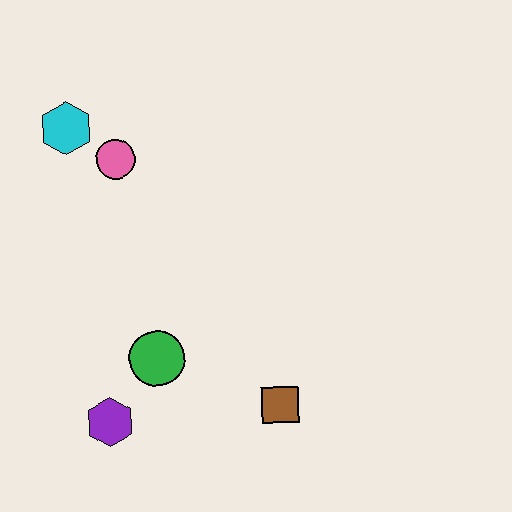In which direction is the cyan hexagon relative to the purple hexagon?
The cyan hexagon is above the purple hexagon.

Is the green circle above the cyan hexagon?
No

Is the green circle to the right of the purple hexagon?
Yes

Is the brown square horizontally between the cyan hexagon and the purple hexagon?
No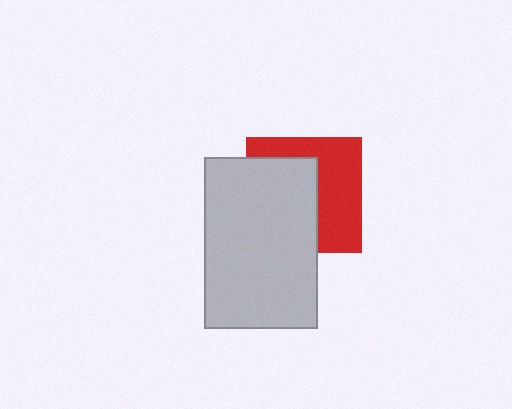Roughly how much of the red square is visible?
About half of it is visible (roughly 49%).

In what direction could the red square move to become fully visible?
The red square could move right. That would shift it out from behind the light gray rectangle entirely.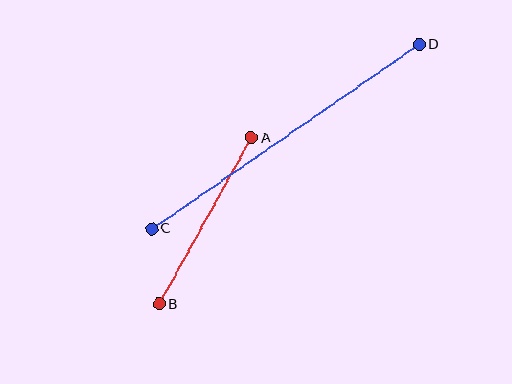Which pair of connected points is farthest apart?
Points C and D are farthest apart.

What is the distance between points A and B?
The distance is approximately 190 pixels.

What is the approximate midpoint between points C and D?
The midpoint is at approximately (285, 137) pixels.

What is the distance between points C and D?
The distance is approximately 325 pixels.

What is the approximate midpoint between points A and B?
The midpoint is at approximately (205, 221) pixels.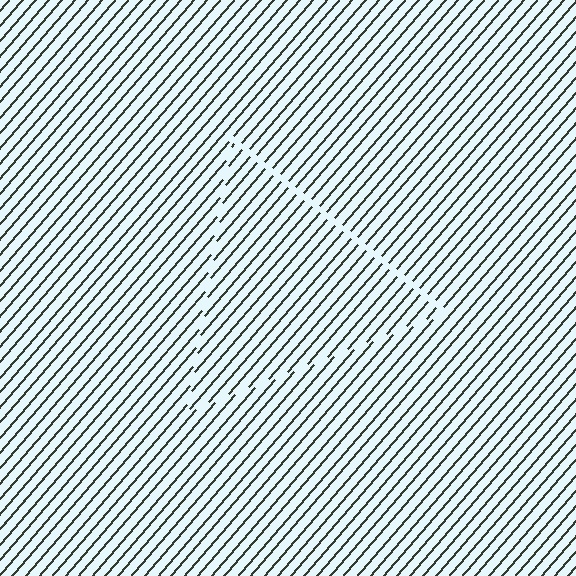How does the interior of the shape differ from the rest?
The interior of the shape contains the same grating, shifted by half a period — the contour is defined by the phase discontinuity where line-ends from the inner and outer gratings abut.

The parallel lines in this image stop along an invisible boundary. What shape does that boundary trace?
An illusory triangle. The interior of the shape contains the same grating, shifted by half a period — the contour is defined by the phase discontinuity where line-ends from the inner and outer gratings abut.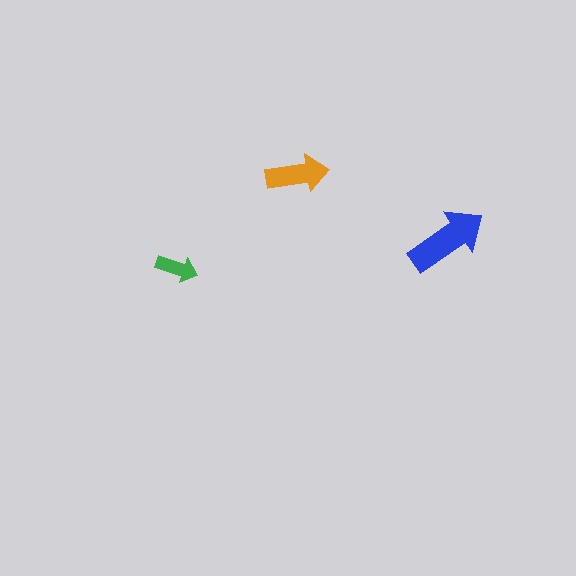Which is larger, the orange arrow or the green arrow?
The orange one.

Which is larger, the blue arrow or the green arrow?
The blue one.